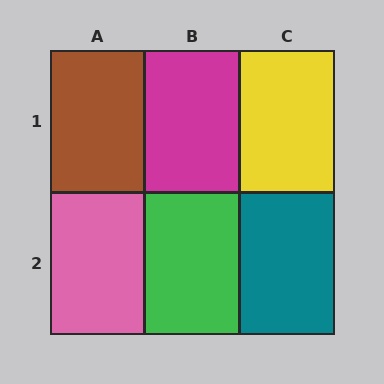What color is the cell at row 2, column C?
Teal.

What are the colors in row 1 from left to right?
Brown, magenta, yellow.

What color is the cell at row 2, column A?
Pink.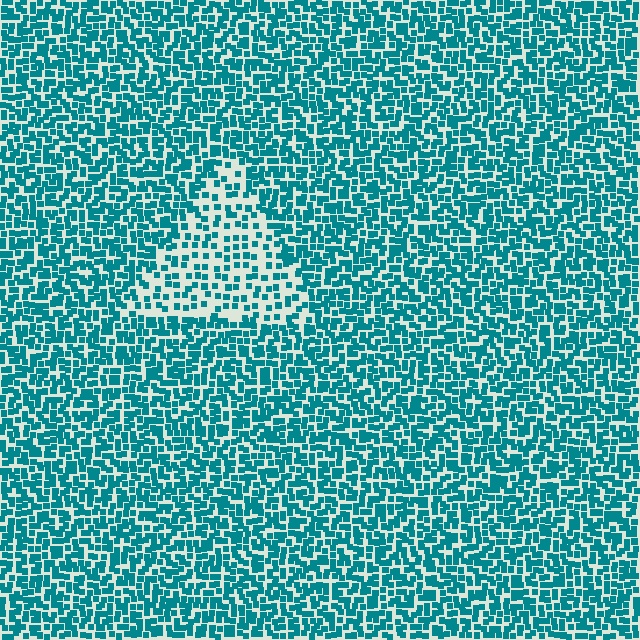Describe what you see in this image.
The image contains small teal elements arranged at two different densities. A triangle-shaped region is visible where the elements are less densely packed than the surrounding area.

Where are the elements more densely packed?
The elements are more densely packed outside the triangle boundary.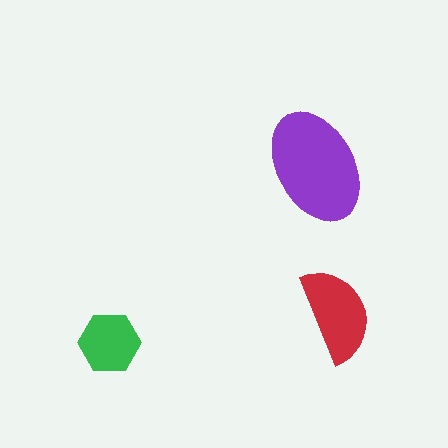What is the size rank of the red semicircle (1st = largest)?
2nd.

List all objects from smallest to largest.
The green hexagon, the red semicircle, the purple ellipse.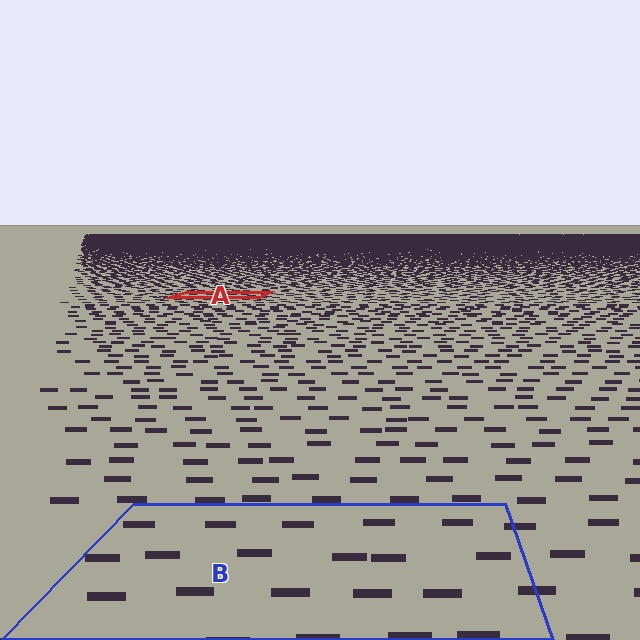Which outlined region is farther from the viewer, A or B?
Region A is farther from the viewer — the texture elements inside it appear smaller and more densely packed.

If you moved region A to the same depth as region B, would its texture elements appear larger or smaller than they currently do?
They would appear larger. At a closer depth, the same texture elements are projected at a bigger on-screen size.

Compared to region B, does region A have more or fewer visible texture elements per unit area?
Region A has more texture elements per unit area — they are packed more densely because it is farther away.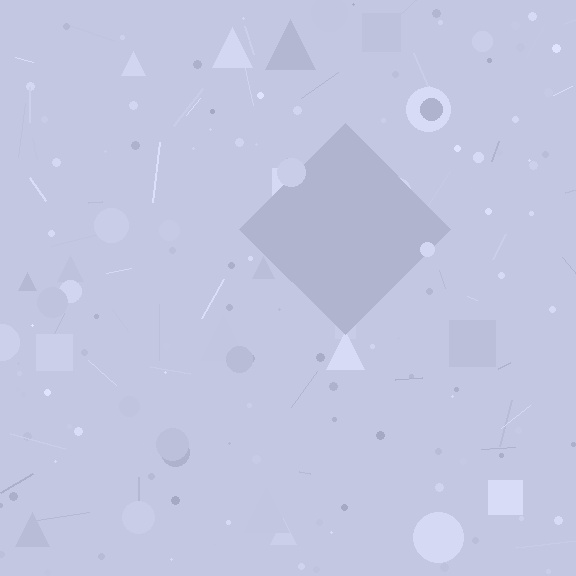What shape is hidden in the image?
A diamond is hidden in the image.